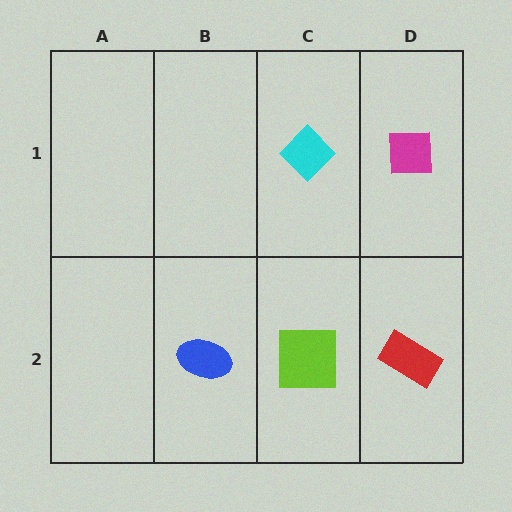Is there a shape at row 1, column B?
No, that cell is empty.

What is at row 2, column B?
A blue ellipse.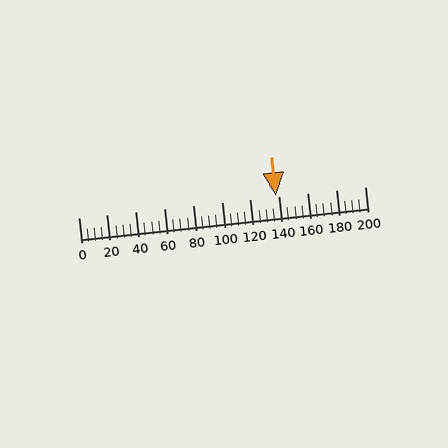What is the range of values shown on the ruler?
The ruler shows values from 0 to 200.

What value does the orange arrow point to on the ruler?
The orange arrow points to approximately 138.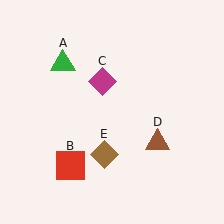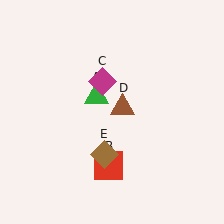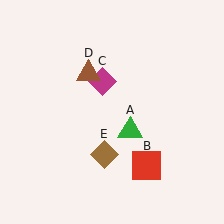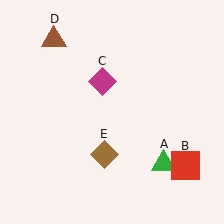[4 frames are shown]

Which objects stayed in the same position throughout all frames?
Magenta diamond (object C) and brown diamond (object E) remained stationary.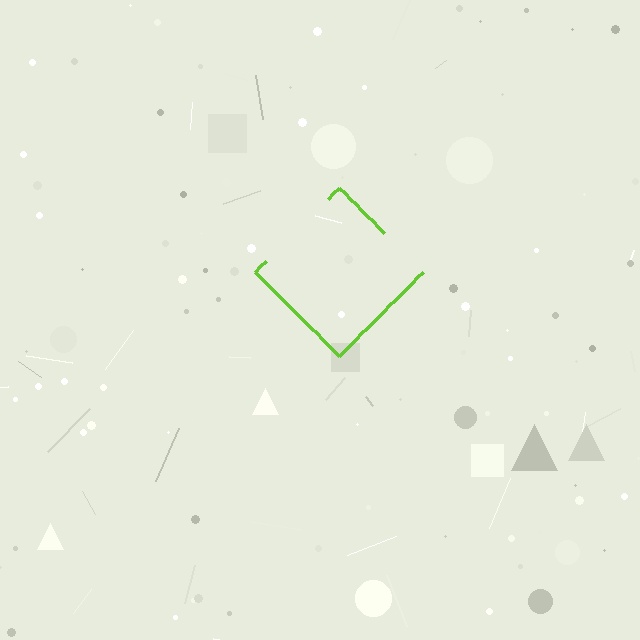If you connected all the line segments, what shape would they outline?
They would outline a diamond.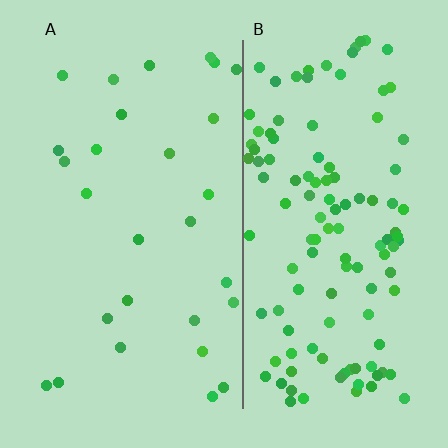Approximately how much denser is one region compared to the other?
Approximately 4.4× — region B over region A.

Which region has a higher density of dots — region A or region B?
B (the right).